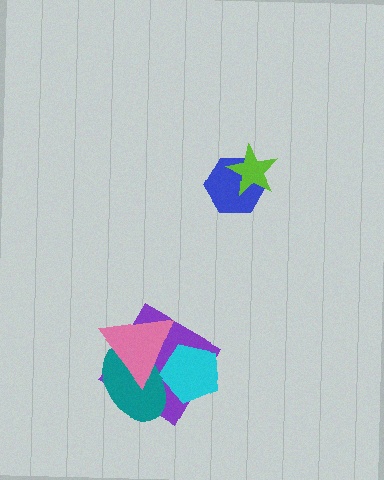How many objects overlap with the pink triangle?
3 objects overlap with the pink triangle.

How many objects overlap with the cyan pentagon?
3 objects overlap with the cyan pentagon.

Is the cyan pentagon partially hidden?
Yes, it is partially covered by another shape.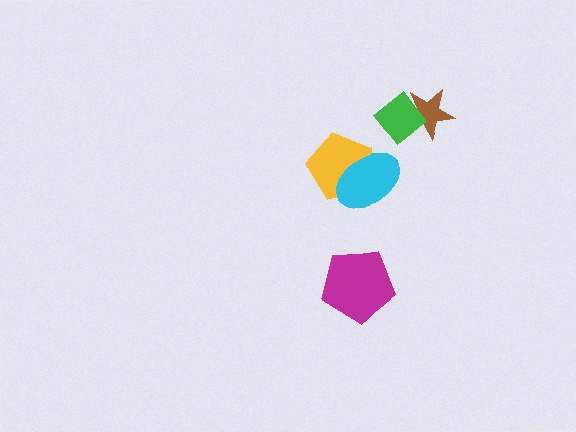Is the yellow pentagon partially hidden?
Yes, it is partially covered by another shape.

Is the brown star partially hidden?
Yes, it is partially covered by another shape.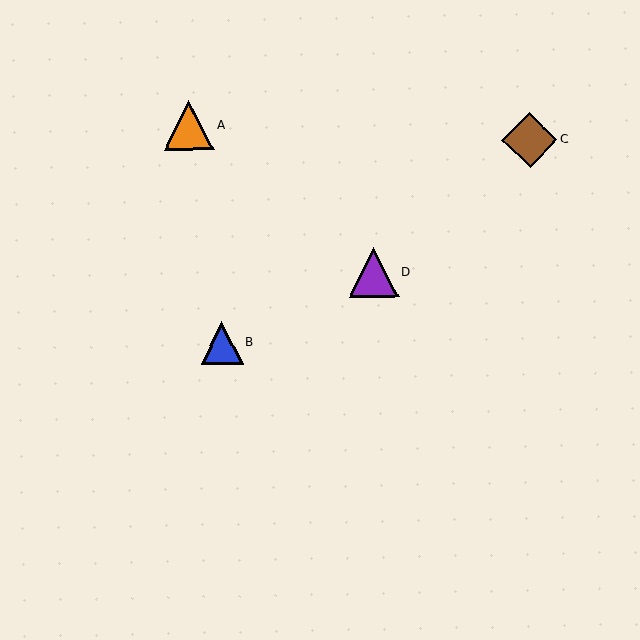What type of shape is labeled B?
Shape B is a blue triangle.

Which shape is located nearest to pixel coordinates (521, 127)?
The brown diamond (labeled C) at (530, 140) is nearest to that location.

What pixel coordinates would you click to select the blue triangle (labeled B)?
Click at (222, 343) to select the blue triangle B.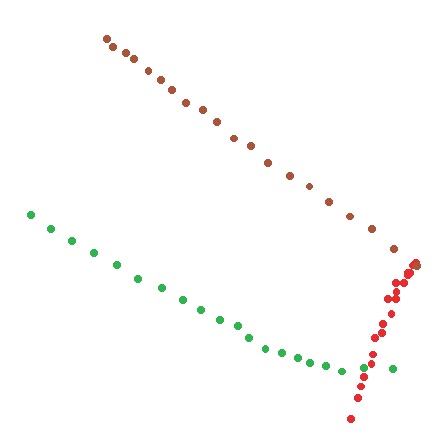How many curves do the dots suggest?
There are 3 distinct paths.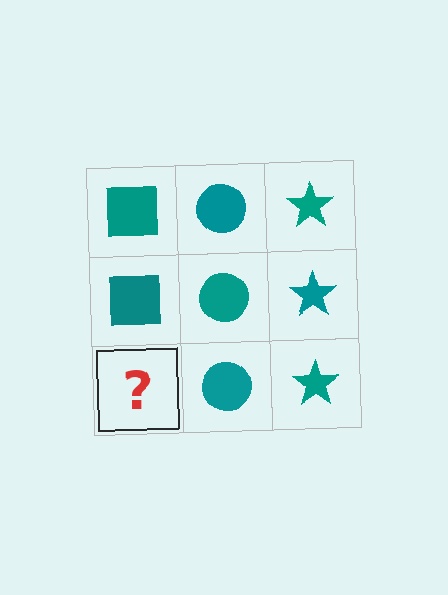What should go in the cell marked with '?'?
The missing cell should contain a teal square.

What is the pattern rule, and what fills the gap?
The rule is that each column has a consistent shape. The gap should be filled with a teal square.